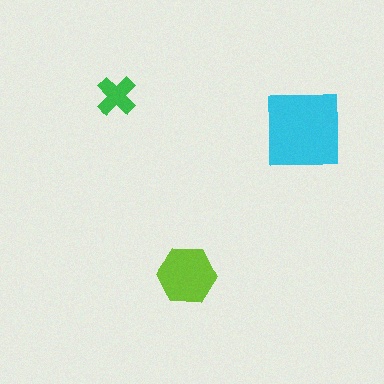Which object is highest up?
The green cross is topmost.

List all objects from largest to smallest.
The cyan square, the lime hexagon, the green cross.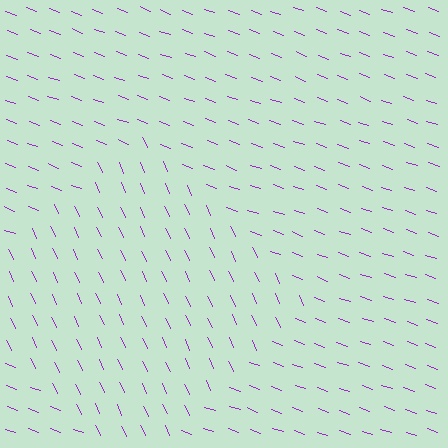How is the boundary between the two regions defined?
The boundary is defined purely by a change in line orientation (approximately 45 degrees difference). All lines are the same color and thickness.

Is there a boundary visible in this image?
Yes, there is a texture boundary formed by a change in line orientation.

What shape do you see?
I see a diamond.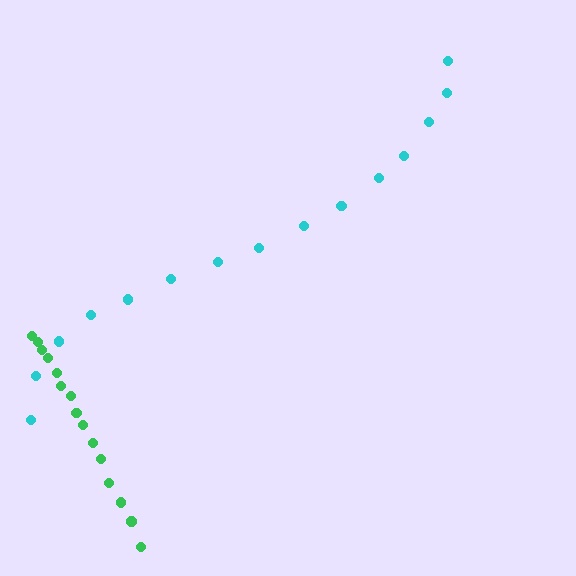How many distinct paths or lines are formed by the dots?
There are 2 distinct paths.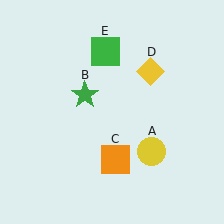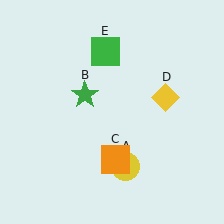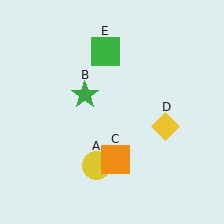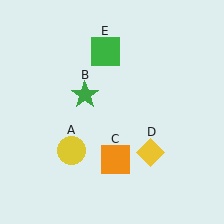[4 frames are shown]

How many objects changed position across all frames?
2 objects changed position: yellow circle (object A), yellow diamond (object D).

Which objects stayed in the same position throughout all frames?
Green star (object B) and orange square (object C) and green square (object E) remained stationary.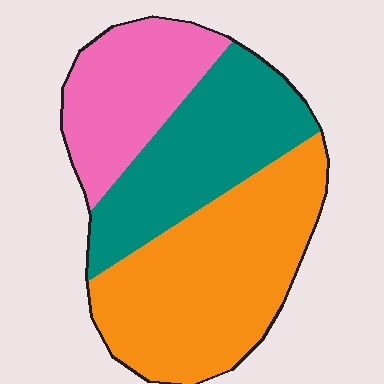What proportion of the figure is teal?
Teal takes up between a quarter and a half of the figure.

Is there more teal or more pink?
Teal.